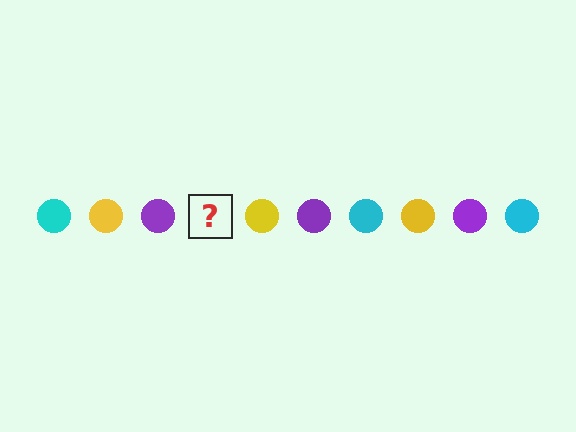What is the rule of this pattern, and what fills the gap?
The rule is that the pattern cycles through cyan, yellow, purple circles. The gap should be filled with a cyan circle.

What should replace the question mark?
The question mark should be replaced with a cyan circle.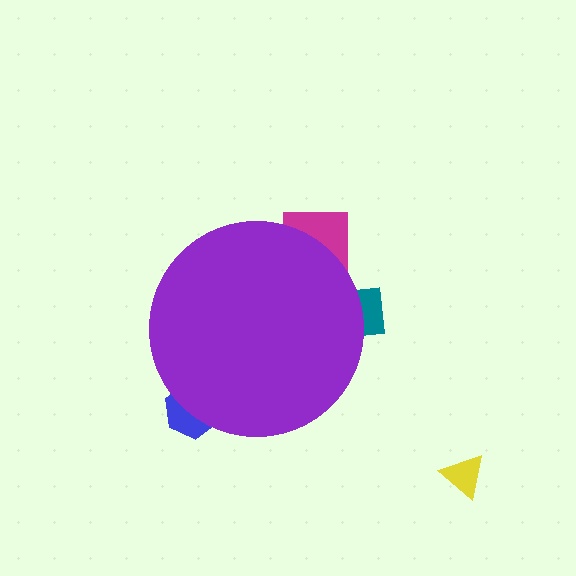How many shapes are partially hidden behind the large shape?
3 shapes are partially hidden.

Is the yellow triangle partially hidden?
No, the yellow triangle is fully visible.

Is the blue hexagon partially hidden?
Yes, the blue hexagon is partially hidden behind the purple circle.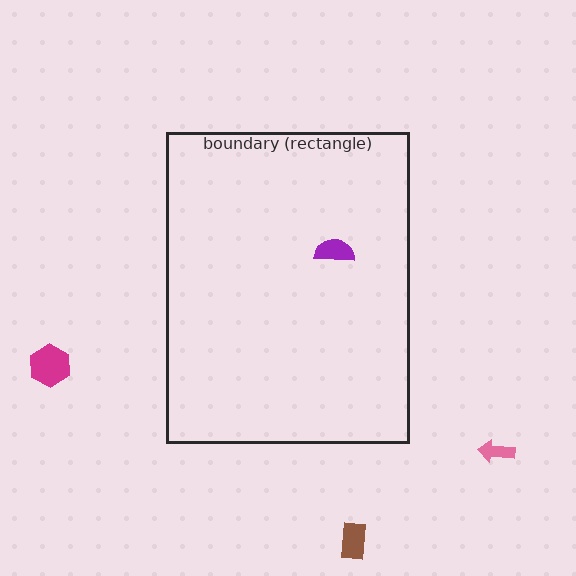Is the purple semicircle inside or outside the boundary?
Inside.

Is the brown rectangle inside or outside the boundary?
Outside.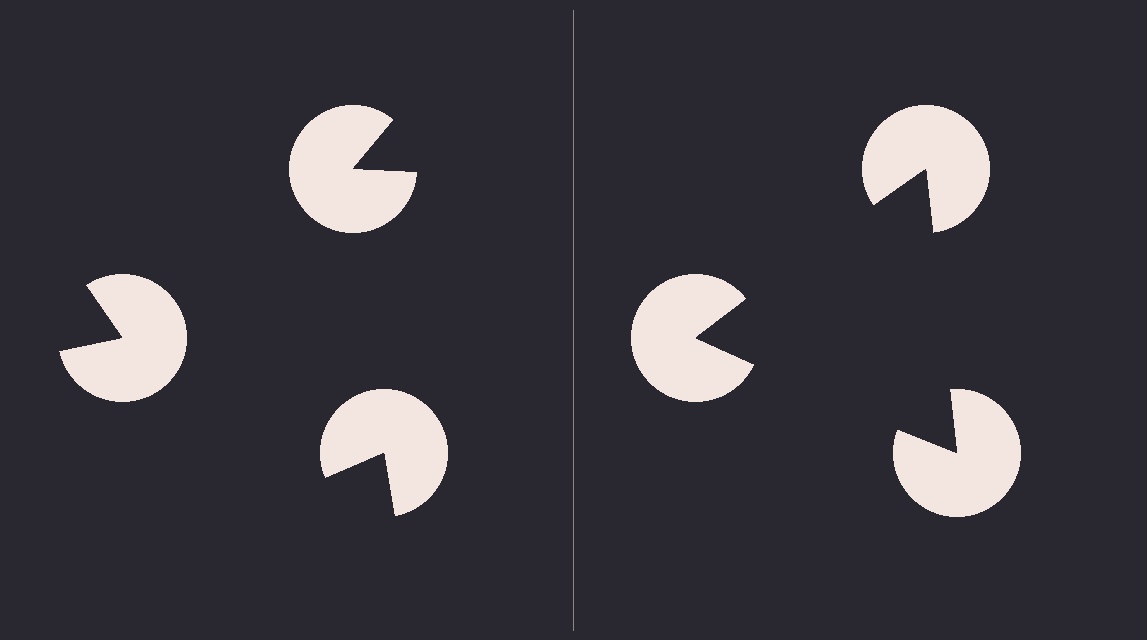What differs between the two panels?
The pac-man discs are positioned identically on both sides; only the wedge orientations differ. On the right they align to a triangle; on the left they are misaligned.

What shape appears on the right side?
An illusory triangle.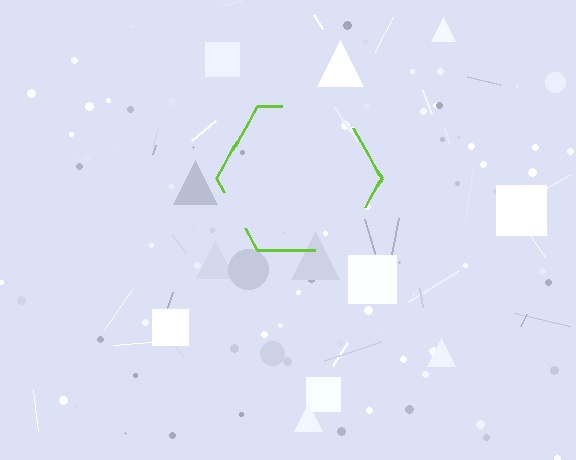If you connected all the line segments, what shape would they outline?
They would outline a hexagon.